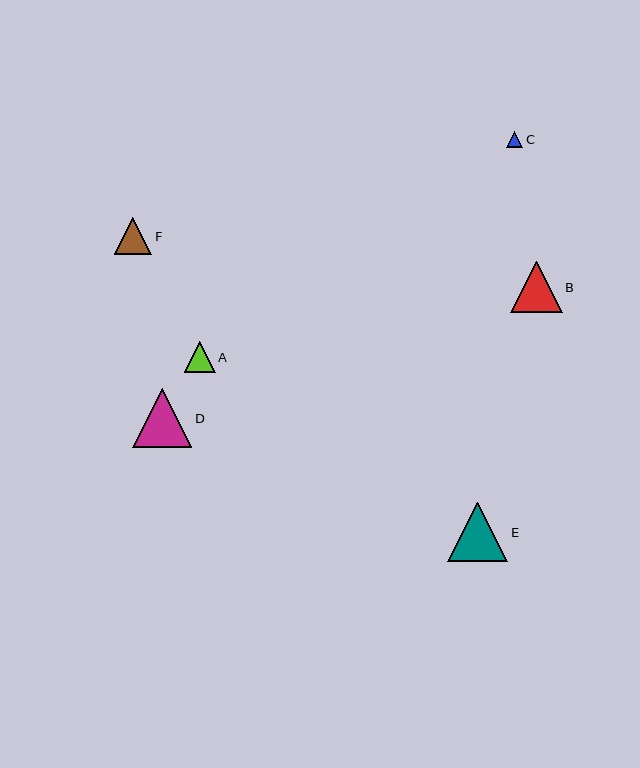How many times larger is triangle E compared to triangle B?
Triangle E is approximately 1.2 times the size of triangle B.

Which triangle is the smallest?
Triangle C is the smallest with a size of approximately 16 pixels.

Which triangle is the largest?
Triangle E is the largest with a size of approximately 60 pixels.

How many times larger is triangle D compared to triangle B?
Triangle D is approximately 1.1 times the size of triangle B.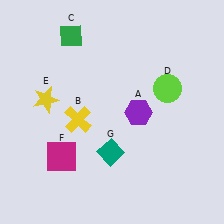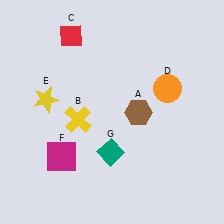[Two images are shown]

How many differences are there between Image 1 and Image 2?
There are 3 differences between the two images.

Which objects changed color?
A changed from purple to brown. C changed from green to red. D changed from lime to orange.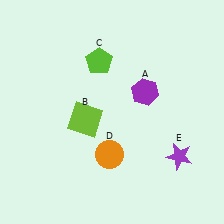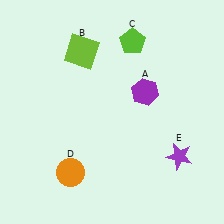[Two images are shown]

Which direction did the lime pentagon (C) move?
The lime pentagon (C) moved right.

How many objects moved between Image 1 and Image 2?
3 objects moved between the two images.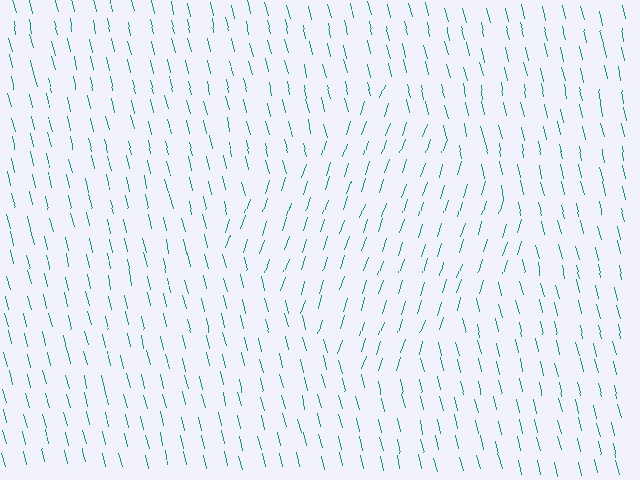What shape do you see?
I see a diamond.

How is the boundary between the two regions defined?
The boundary is defined purely by a change in line orientation (approximately 32 degrees difference). All lines are the same color and thickness.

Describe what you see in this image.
The image is filled with small teal line segments. A diamond region in the image has lines oriented differently from the surrounding lines, creating a visible texture boundary.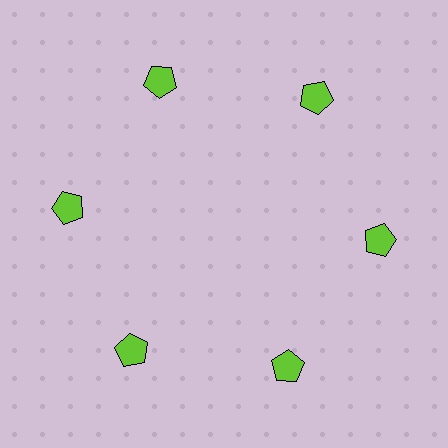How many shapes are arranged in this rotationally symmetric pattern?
There are 6 shapes, arranged in 6 groups of 1.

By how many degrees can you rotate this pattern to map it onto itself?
The pattern maps onto itself every 60 degrees of rotation.